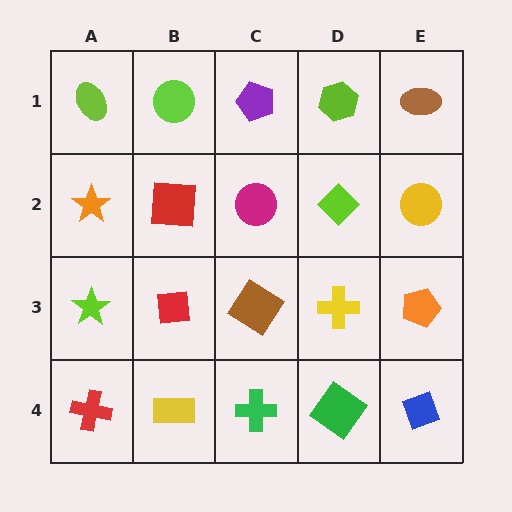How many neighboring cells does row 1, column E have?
2.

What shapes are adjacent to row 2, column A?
A lime ellipse (row 1, column A), a lime star (row 3, column A), a red square (row 2, column B).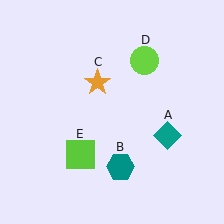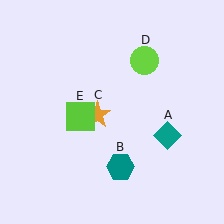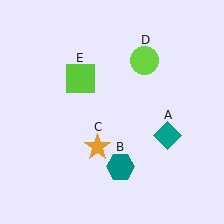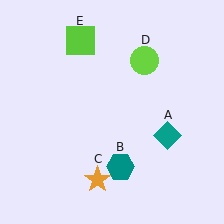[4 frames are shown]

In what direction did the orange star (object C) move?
The orange star (object C) moved down.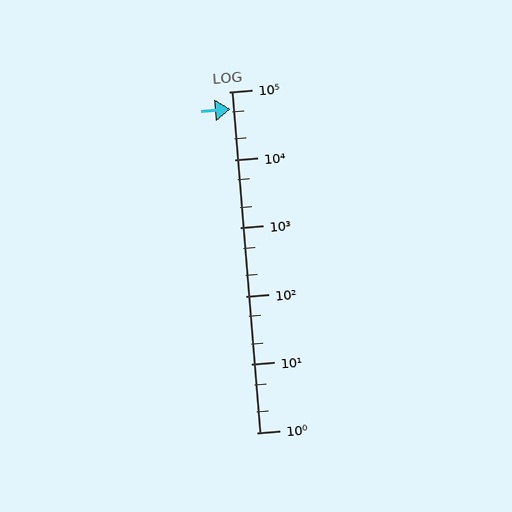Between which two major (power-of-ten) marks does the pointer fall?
The pointer is between 10000 and 100000.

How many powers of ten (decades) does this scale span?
The scale spans 5 decades, from 1 to 100000.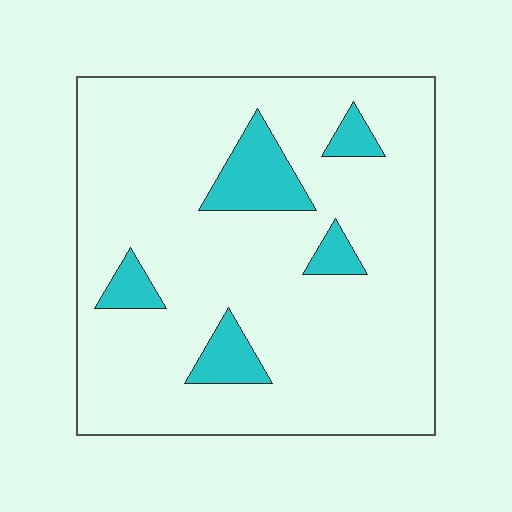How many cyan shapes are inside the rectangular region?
5.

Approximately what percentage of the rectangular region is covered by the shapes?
Approximately 10%.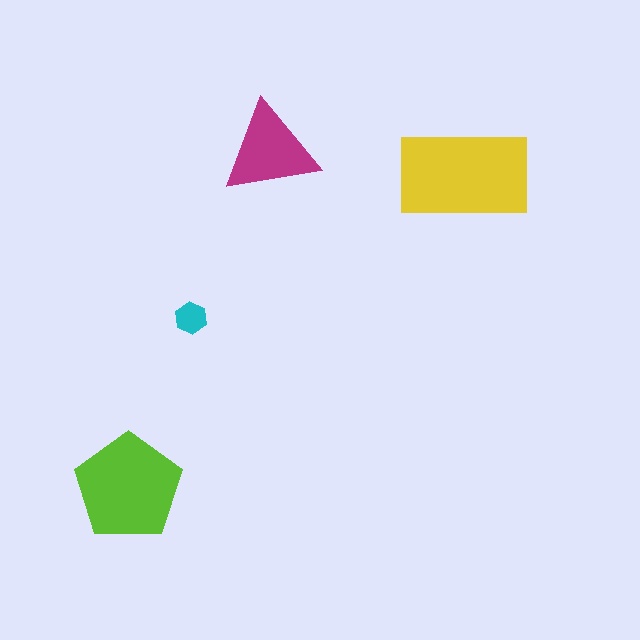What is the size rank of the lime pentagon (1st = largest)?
2nd.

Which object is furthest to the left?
The lime pentagon is leftmost.